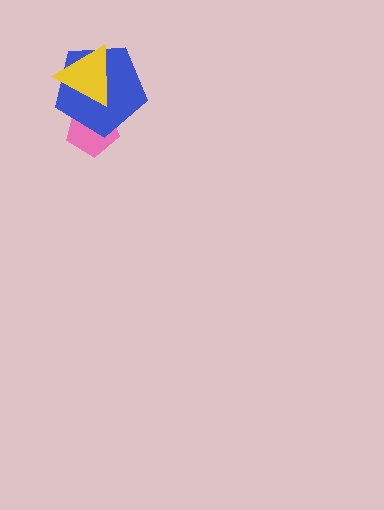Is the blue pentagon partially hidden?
Yes, it is partially covered by another shape.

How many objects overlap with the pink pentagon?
2 objects overlap with the pink pentagon.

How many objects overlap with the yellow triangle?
2 objects overlap with the yellow triangle.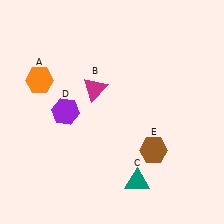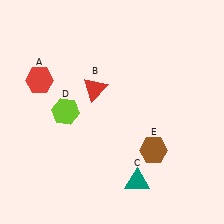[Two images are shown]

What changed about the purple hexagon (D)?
In Image 1, D is purple. In Image 2, it changed to lime.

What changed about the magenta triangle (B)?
In Image 1, B is magenta. In Image 2, it changed to red.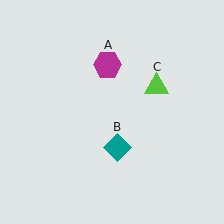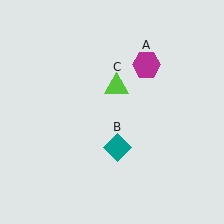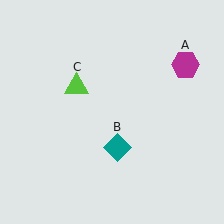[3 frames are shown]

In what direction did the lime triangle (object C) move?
The lime triangle (object C) moved left.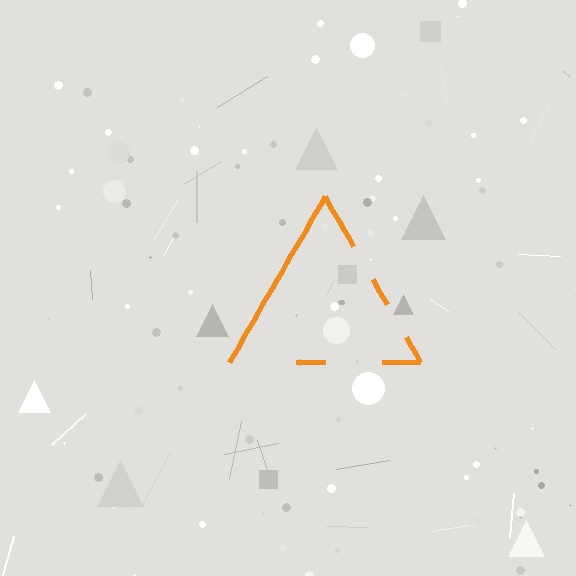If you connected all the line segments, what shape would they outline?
They would outline a triangle.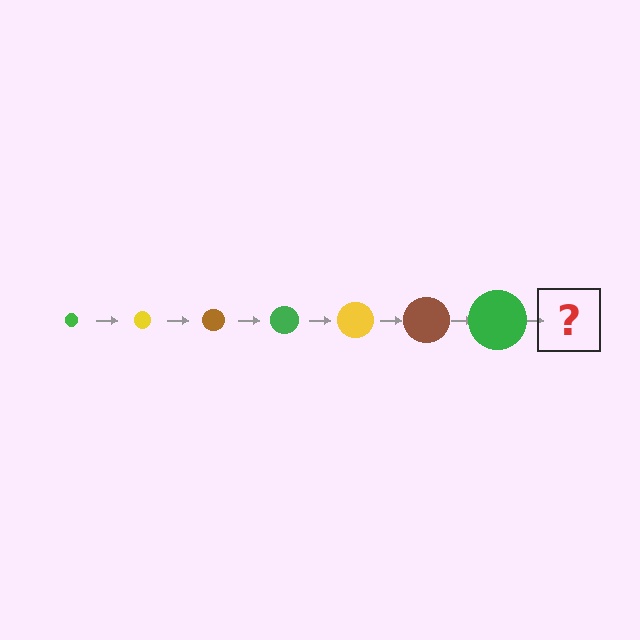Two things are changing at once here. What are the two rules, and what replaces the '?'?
The two rules are that the circle grows larger each step and the color cycles through green, yellow, and brown. The '?' should be a yellow circle, larger than the previous one.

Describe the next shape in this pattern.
It should be a yellow circle, larger than the previous one.